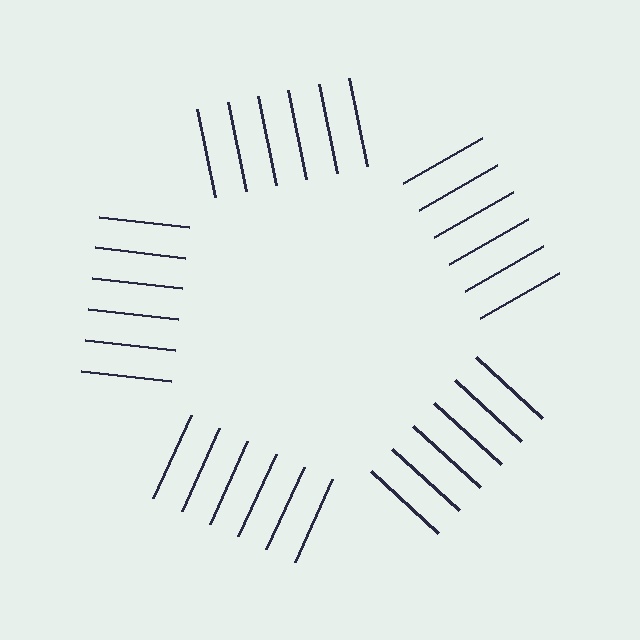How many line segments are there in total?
30 — 6 along each of the 5 edges.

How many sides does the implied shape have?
5 sides — the line-ends trace a pentagon.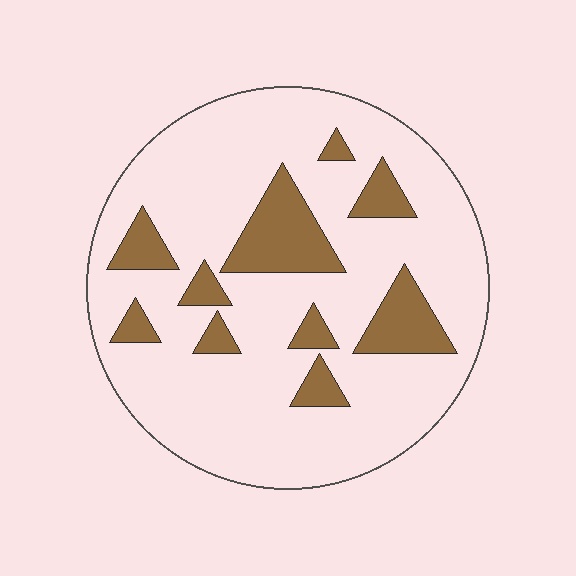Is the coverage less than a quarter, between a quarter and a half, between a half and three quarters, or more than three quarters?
Less than a quarter.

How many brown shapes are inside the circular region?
10.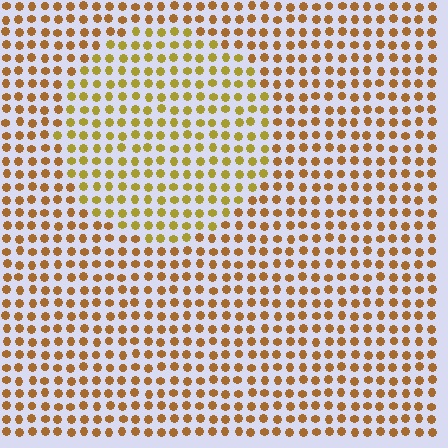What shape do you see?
I see a circle.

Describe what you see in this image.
The image is filled with small brown elements in a uniform arrangement. A circle-shaped region is visible where the elements are tinted to a slightly different hue, forming a subtle color boundary.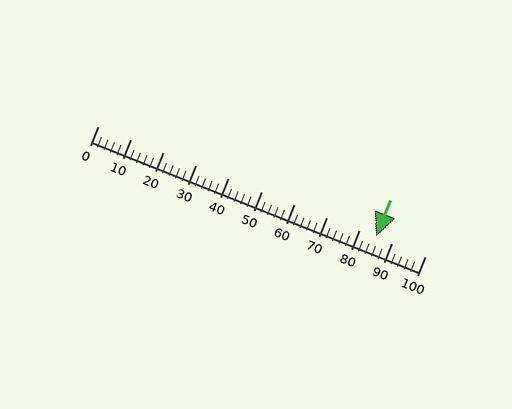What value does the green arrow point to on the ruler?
The green arrow points to approximately 85.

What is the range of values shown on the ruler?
The ruler shows values from 0 to 100.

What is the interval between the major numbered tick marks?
The major tick marks are spaced 10 units apart.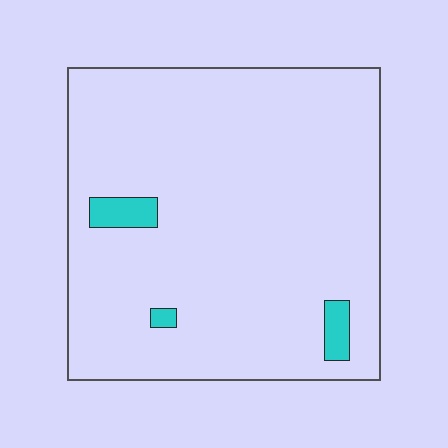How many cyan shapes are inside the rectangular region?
3.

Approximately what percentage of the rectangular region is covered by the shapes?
Approximately 5%.